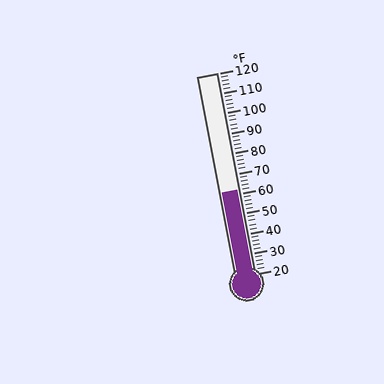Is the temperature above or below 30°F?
The temperature is above 30°F.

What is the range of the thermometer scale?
The thermometer scale ranges from 20°F to 120°F.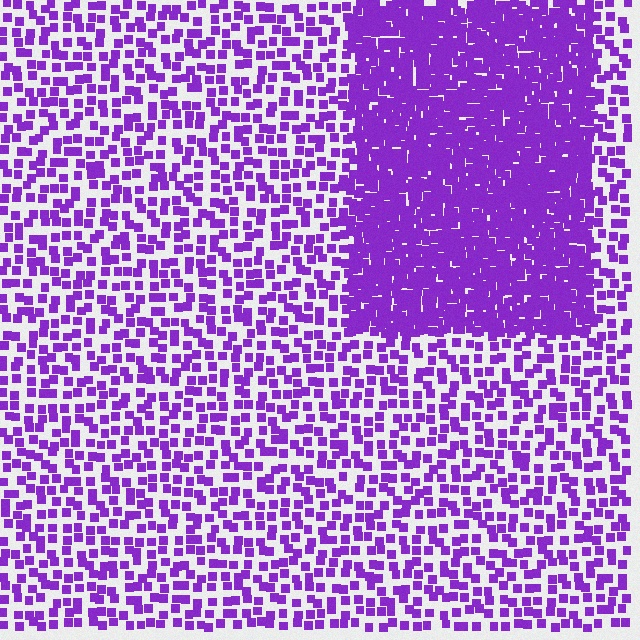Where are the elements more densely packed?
The elements are more densely packed inside the rectangle boundary.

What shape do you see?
I see a rectangle.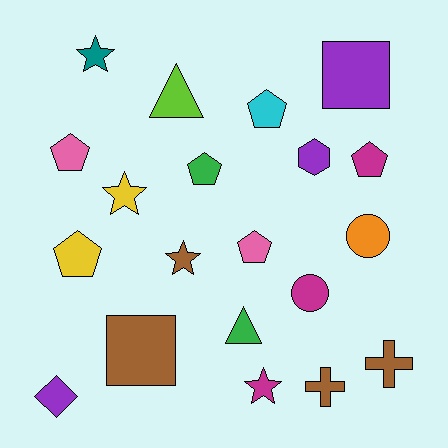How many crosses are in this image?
There are 2 crosses.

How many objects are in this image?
There are 20 objects.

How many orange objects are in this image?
There is 1 orange object.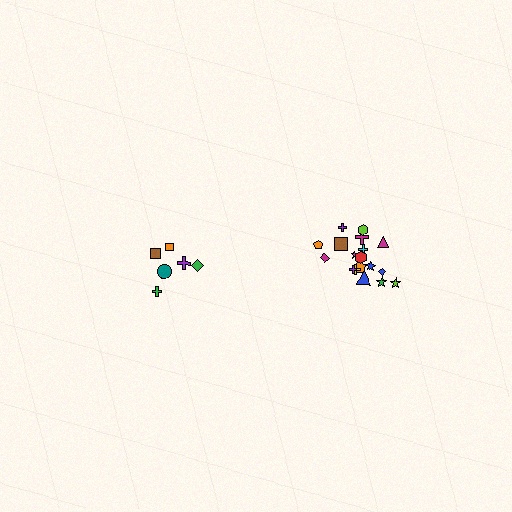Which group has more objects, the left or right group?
The right group.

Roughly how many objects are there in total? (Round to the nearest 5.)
Roughly 25 objects in total.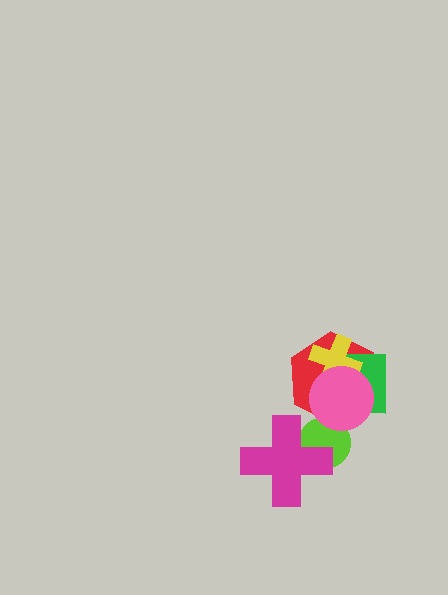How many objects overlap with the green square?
3 objects overlap with the green square.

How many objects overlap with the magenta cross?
1 object overlaps with the magenta cross.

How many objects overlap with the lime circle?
3 objects overlap with the lime circle.